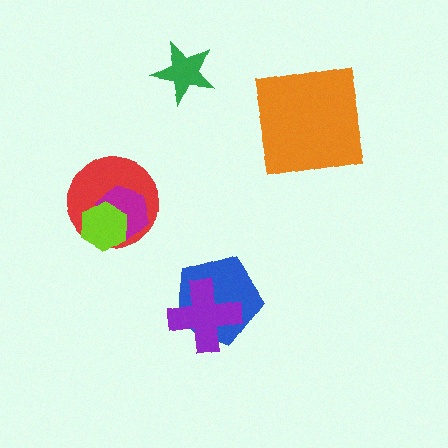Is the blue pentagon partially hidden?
Yes, it is partially covered by another shape.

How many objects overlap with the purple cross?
1 object overlaps with the purple cross.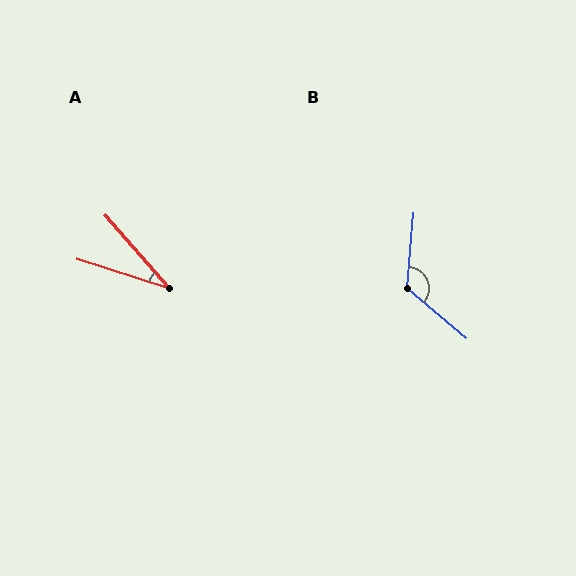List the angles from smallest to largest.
A (31°), B (125°).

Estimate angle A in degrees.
Approximately 31 degrees.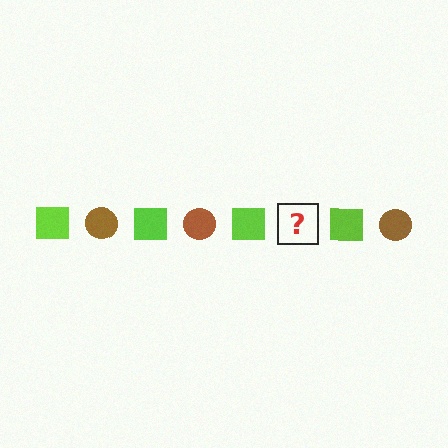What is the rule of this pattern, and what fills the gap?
The rule is that the pattern alternates between lime square and brown circle. The gap should be filled with a brown circle.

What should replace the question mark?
The question mark should be replaced with a brown circle.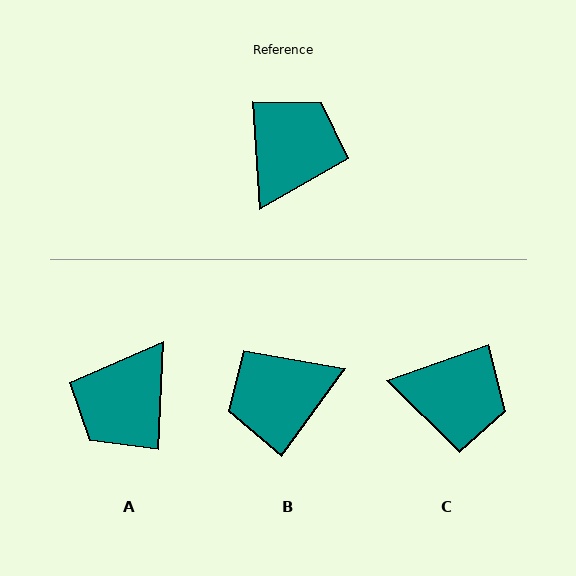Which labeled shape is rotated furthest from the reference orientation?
A, about 173 degrees away.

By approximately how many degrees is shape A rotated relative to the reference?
Approximately 173 degrees counter-clockwise.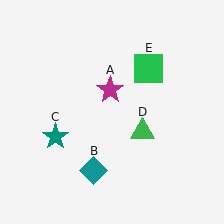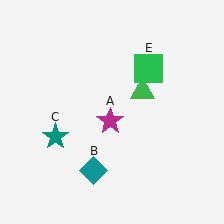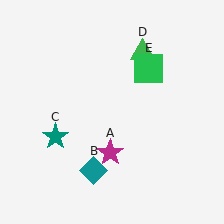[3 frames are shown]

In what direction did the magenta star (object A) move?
The magenta star (object A) moved down.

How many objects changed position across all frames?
2 objects changed position: magenta star (object A), green triangle (object D).